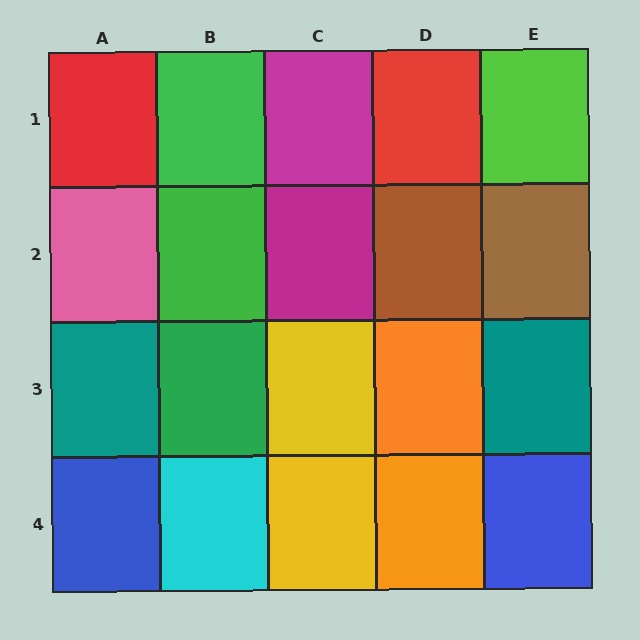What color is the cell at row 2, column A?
Pink.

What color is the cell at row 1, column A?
Red.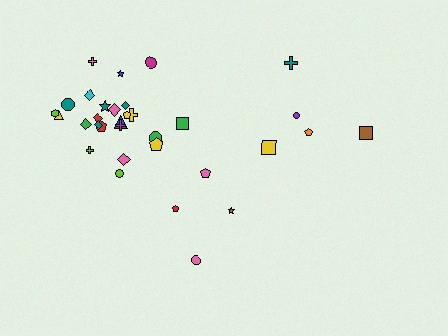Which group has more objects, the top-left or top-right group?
The top-left group.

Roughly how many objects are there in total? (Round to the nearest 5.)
Roughly 35 objects in total.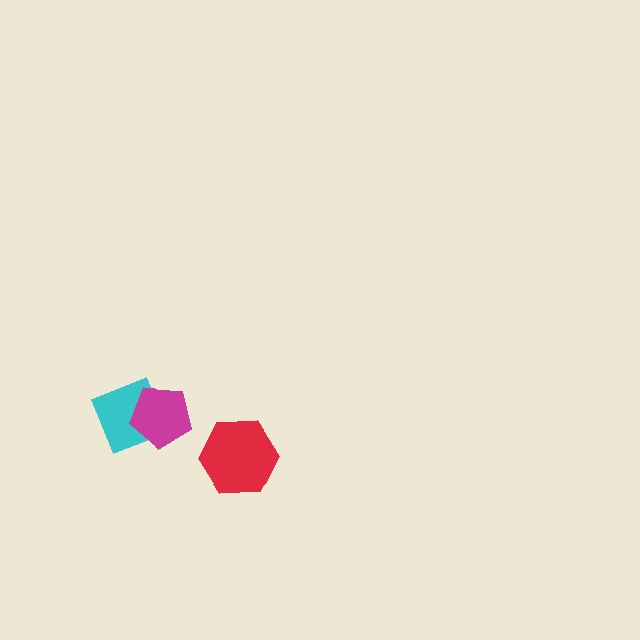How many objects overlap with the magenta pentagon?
1 object overlaps with the magenta pentagon.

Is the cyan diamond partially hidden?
Yes, it is partially covered by another shape.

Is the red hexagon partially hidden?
No, no other shape covers it.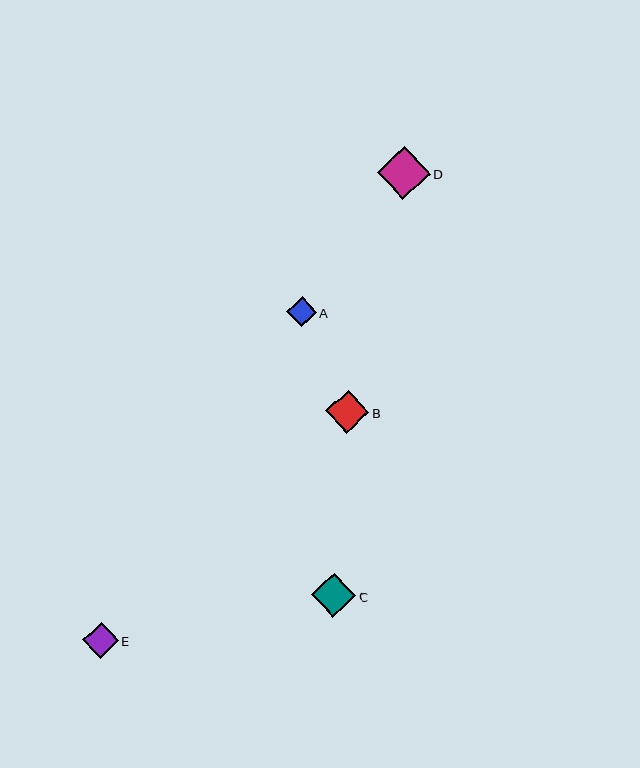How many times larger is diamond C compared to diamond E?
Diamond C is approximately 1.2 times the size of diamond E.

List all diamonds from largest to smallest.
From largest to smallest: D, C, B, E, A.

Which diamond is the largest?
Diamond D is the largest with a size of approximately 53 pixels.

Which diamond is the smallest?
Diamond A is the smallest with a size of approximately 30 pixels.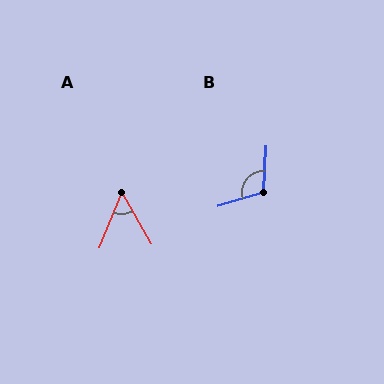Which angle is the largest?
B, at approximately 110 degrees.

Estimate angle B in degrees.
Approximately 110 degrees.